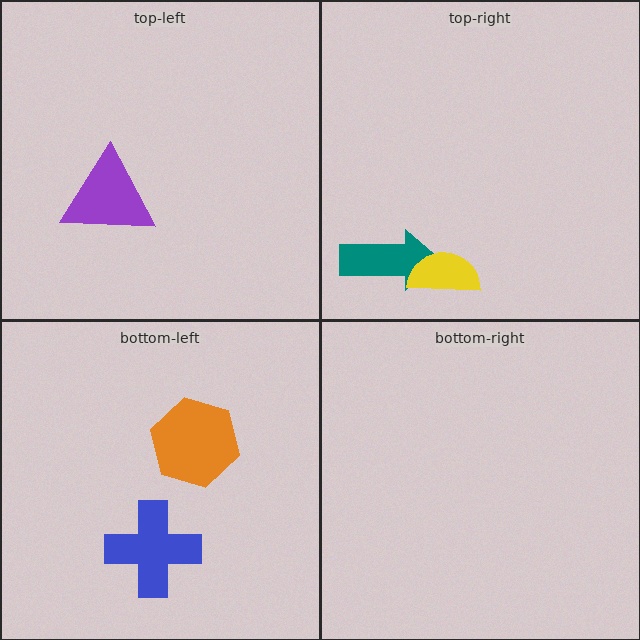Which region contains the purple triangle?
The top-left region.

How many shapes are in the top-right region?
2.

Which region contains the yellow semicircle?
The top-right region.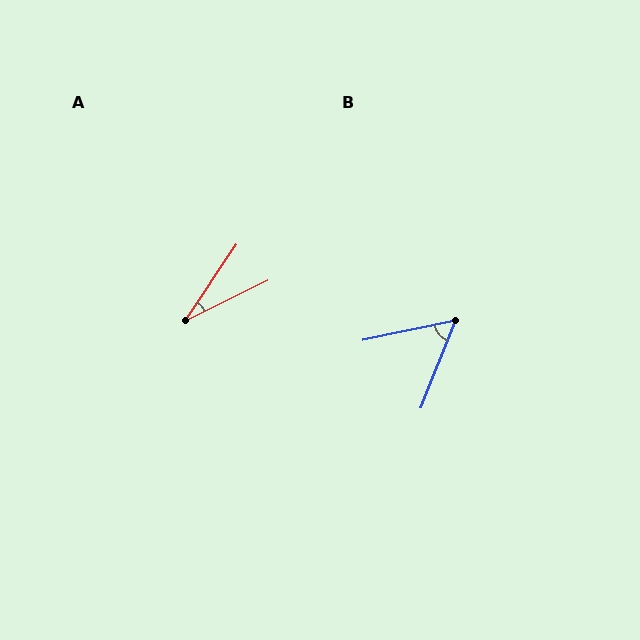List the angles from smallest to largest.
A (30°), B (56°).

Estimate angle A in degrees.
Approximately 30 degrees.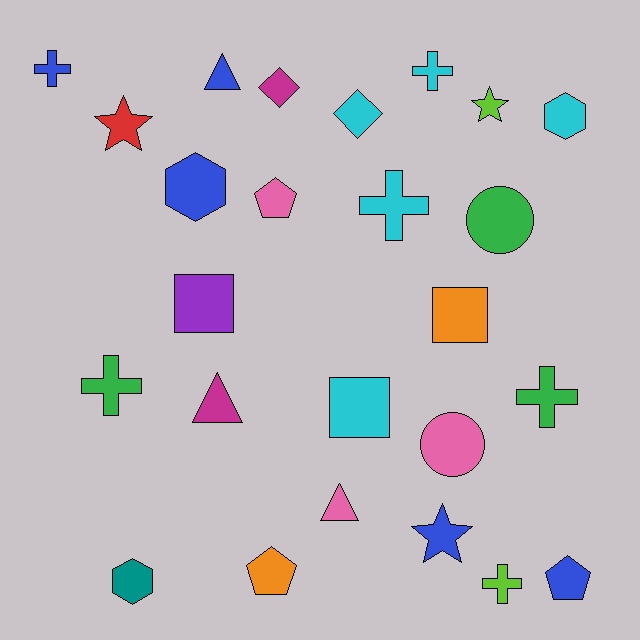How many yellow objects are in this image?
There are no yellow objects.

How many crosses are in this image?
There are 6 crosses.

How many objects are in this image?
There are 25 objects.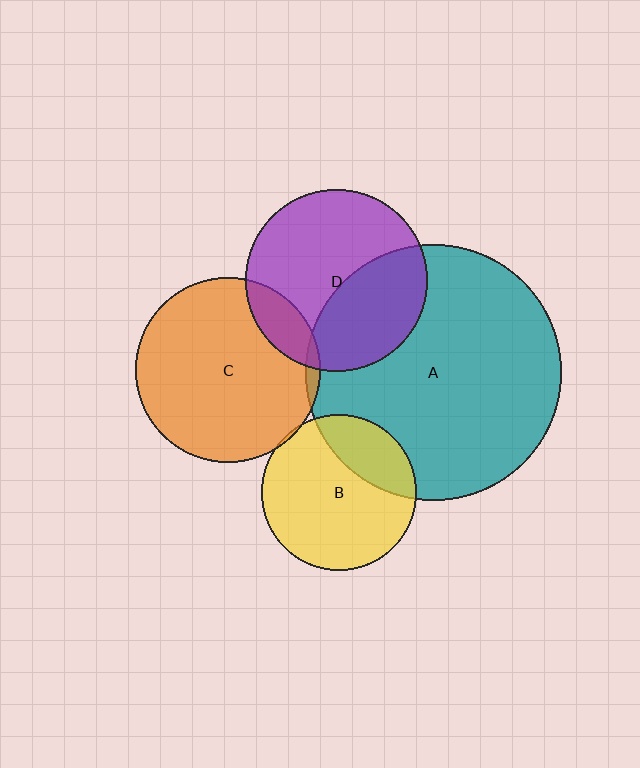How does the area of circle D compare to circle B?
Approximately 1.4 times.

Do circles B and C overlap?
Yes.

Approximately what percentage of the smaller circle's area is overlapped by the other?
Approximately 5%.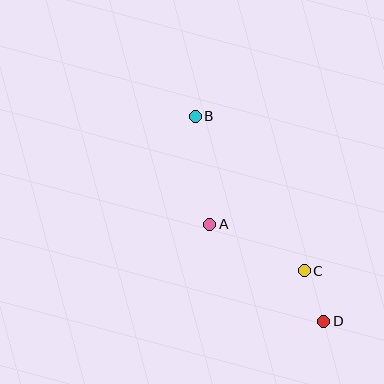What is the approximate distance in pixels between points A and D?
The distance between A and D is approximately 150 pixels.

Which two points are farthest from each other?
Points B and D are farthest from each other.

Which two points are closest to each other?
Points C and D are closest to each other.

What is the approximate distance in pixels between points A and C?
The distance between A and C is approximately 105 pixels.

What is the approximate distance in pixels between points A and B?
The distance between A and B is approximately 109 pixels.